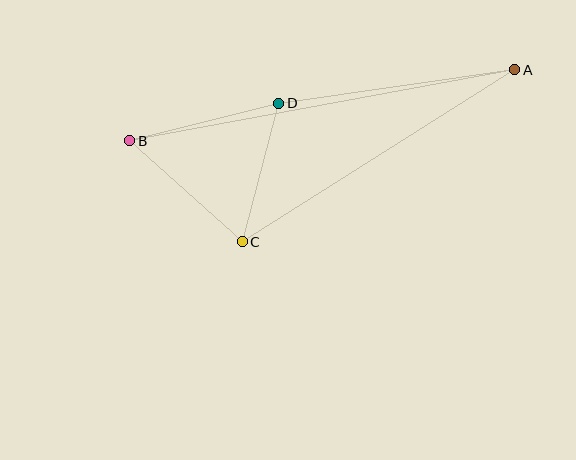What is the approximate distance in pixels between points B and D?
The distance between B and D is approximately 154 pixels.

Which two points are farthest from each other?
Points A and B are farthest from each other.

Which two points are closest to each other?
Points C and D are closest to each other.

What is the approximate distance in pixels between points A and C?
The distance between A and C is approximately 323 pixels.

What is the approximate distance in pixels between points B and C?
The distance between B and C is approximately 151 pixels.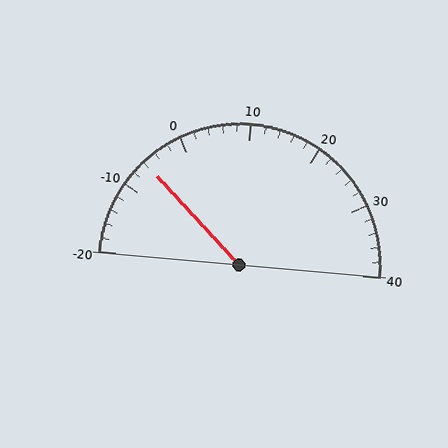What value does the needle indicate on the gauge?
The needle indicates approximately -6.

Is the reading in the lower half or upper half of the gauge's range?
The reading is in the lower half of the range (-20 to 40).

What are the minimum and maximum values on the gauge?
The gauge ranges from -20 to 40.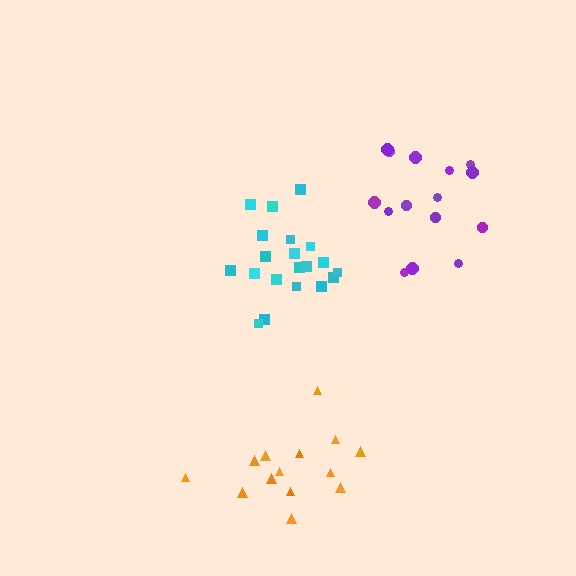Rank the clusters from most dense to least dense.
cyan, purple, orange.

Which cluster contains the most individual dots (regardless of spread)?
Cyan (20).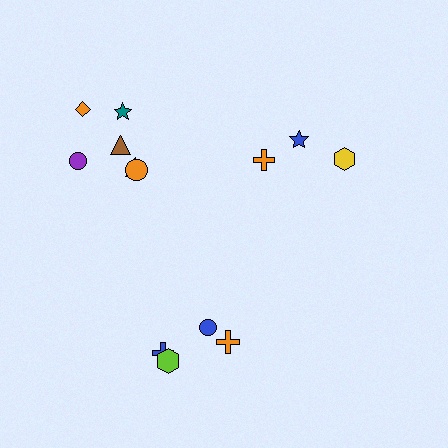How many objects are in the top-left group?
There are 6 objects.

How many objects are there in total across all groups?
There are 13 objects.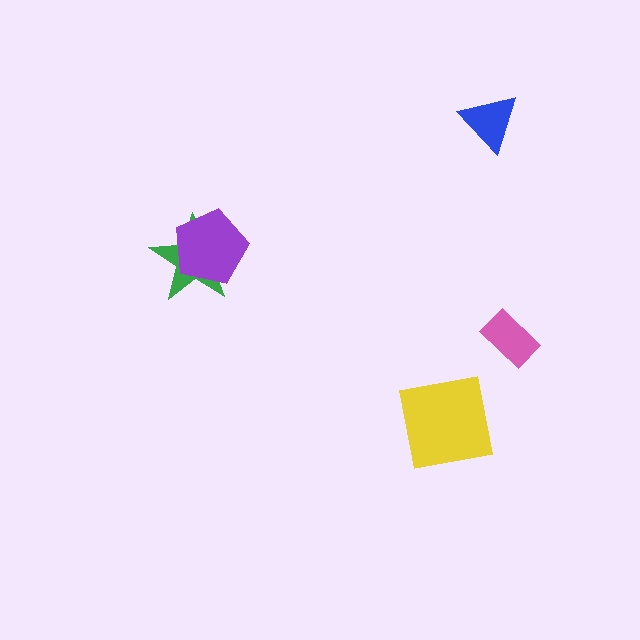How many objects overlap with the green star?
1 object overlaps with the green star.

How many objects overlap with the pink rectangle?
0 objects overlap with the pink rectangle.